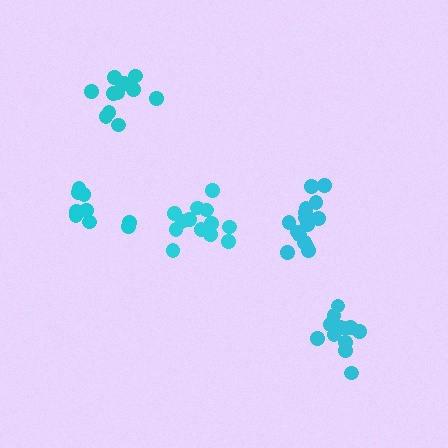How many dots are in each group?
Group 1: 12 dots, Group 2: 13 dots, Group 3: 11 dots, Group 4: 9 dots, Group 5: 15 dots (60 total).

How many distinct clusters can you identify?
There are 5 distinct clusters.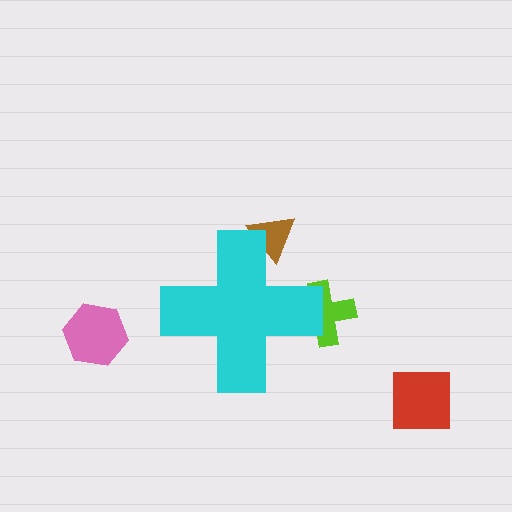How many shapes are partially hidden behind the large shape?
2 shapes are partially hidden.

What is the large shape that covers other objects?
A cyan cross.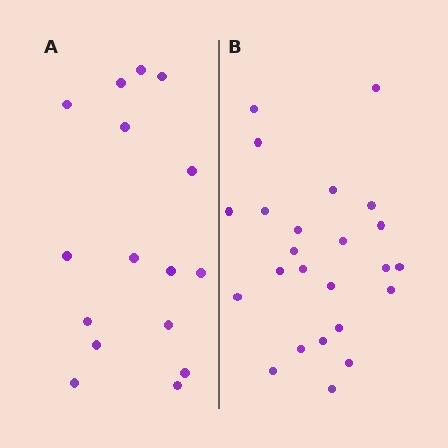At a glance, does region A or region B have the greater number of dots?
Region B (the right region) has more dots.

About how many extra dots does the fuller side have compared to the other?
Region B has roughly 8 or so more dots than region A.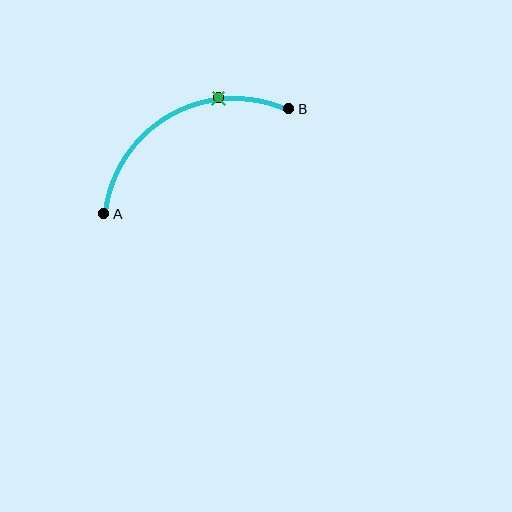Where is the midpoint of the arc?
The arc midpoint is the point on the curve farthest from the straight line joining A and B. It sits above that line.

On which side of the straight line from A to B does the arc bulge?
The arc bulges above the straight line connecting A and B.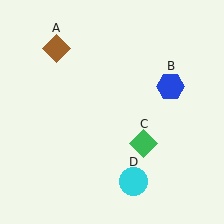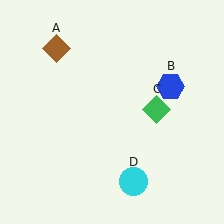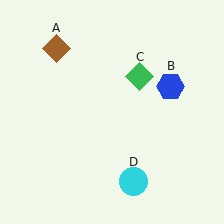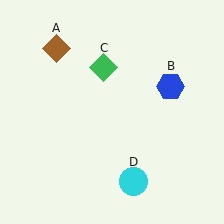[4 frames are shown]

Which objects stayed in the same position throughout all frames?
Brown diamond (object A) and blue hexagon (object B) and cyan circle (object D) remained stationary.